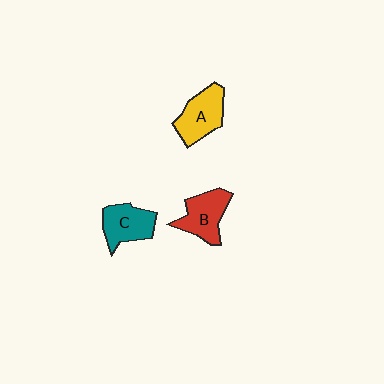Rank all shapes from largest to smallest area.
From largest to smallest: A (yellow), B (red), C (teal).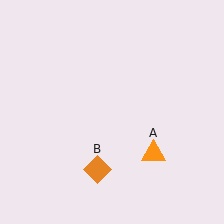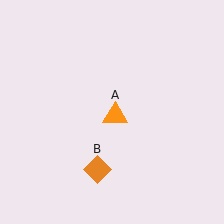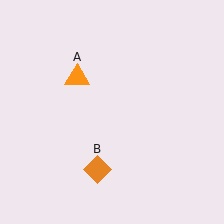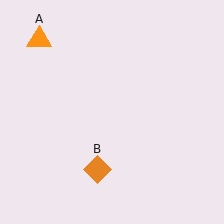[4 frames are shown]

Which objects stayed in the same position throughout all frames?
Orange diamond (object B) remained stationary.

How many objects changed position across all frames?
1 object changed position: orange triangle (object A).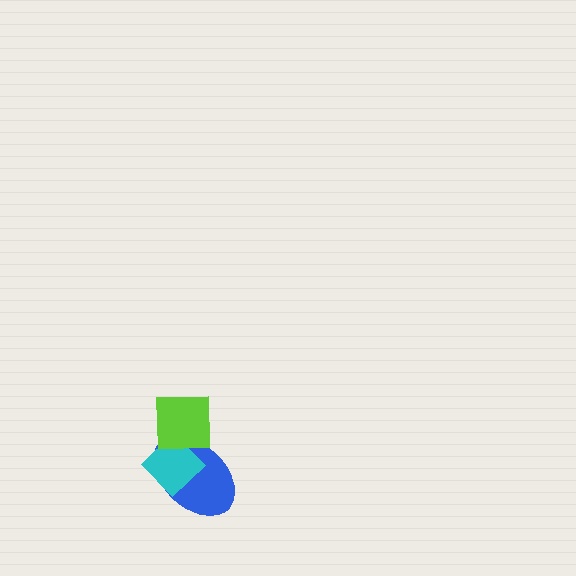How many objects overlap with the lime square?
2 objects overlap with the lime square.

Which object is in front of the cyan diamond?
The lime square is in front of the cyan diamond.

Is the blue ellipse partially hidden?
Yes, it is partially covered by another shape.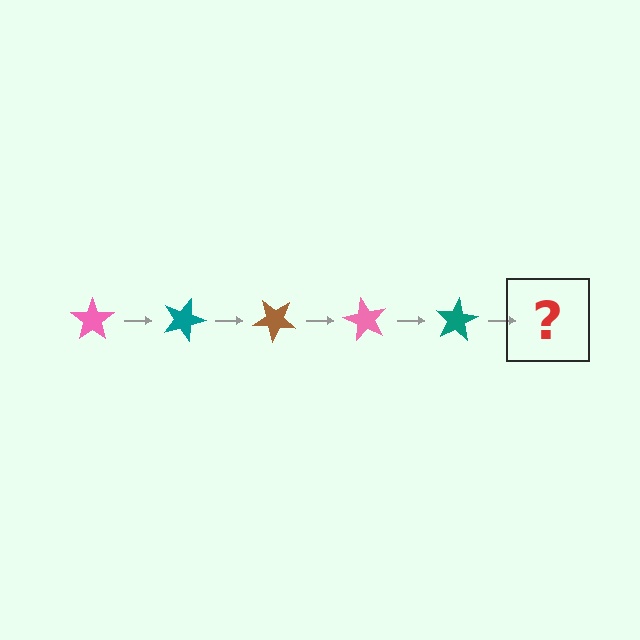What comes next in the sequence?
The next element should be a brown star, rotated 100 degrees from the start.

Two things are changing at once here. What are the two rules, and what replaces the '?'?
The two rules are that it rotates 20 degrees each step and the color cycles through pink, teal, and brown. The '?' should be a brown star, rotated 100 degrees from the start.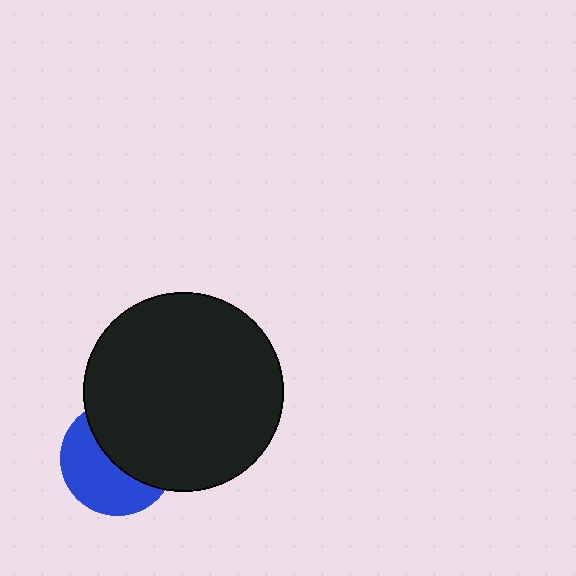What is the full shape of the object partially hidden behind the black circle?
The partially hidden object is a blue circle.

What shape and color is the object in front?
The object in front is a black circle.